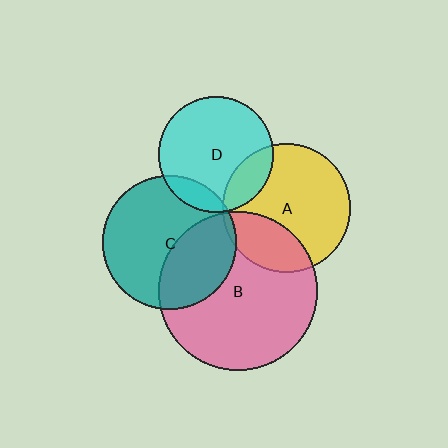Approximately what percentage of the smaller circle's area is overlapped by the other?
Approximately 5%.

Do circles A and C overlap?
Yes.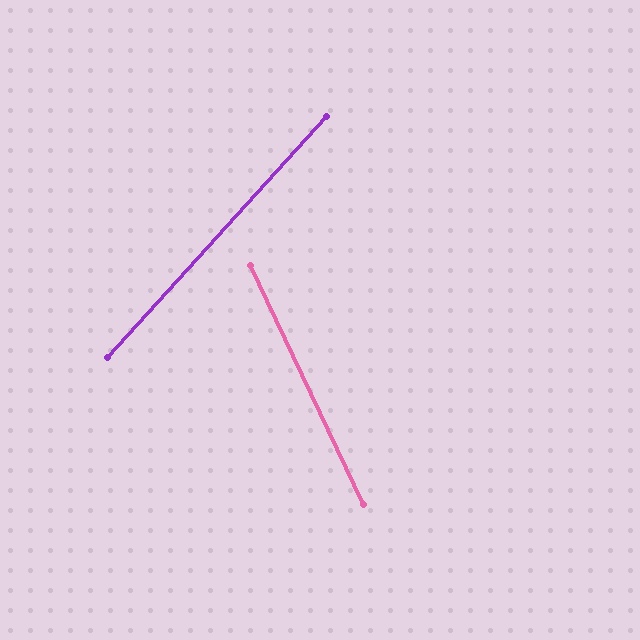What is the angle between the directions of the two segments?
Approximately 68 degrees.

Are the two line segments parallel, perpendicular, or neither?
Neither parallel nor perpendicular — they differ by about 68°.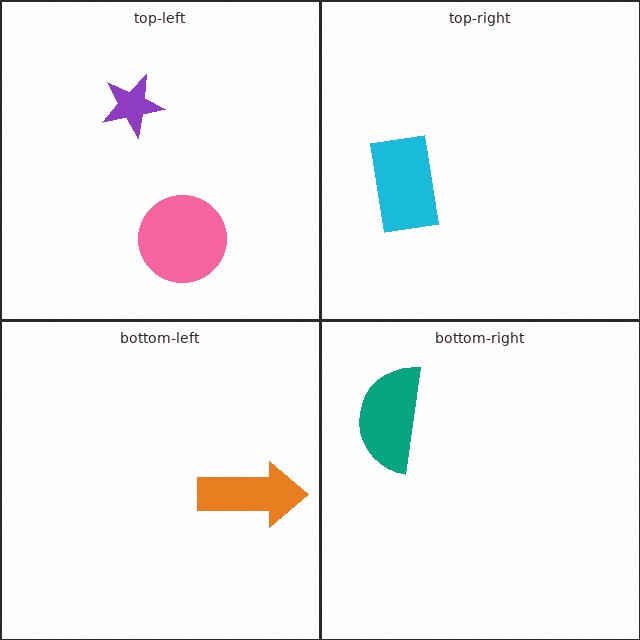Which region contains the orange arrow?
The bottom-left region.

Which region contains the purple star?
The top-left region.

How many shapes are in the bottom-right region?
1.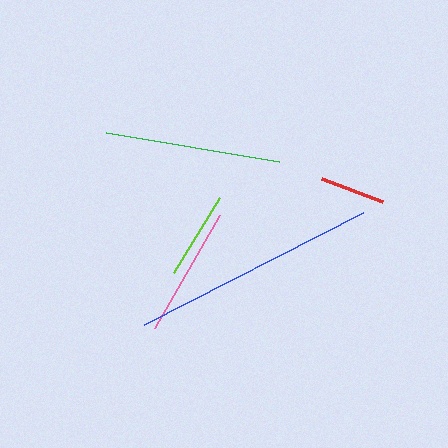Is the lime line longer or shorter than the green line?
The green line is longer than the lime line.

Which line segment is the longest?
The blue line is the longest at approximately 246 pixels.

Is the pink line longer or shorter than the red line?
The pink line is longer than the red line.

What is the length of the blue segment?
The blue segment is approximately 246 pixels long.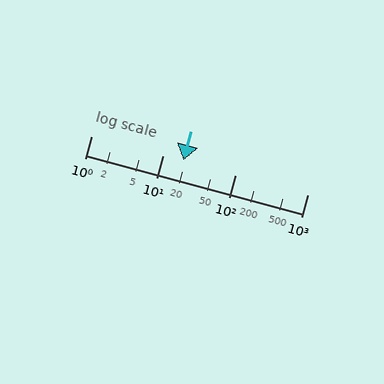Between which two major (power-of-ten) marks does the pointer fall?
The pointer is between 10 and 100.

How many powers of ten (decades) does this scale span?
The scale spans 3 decades, from 1 to 1000.